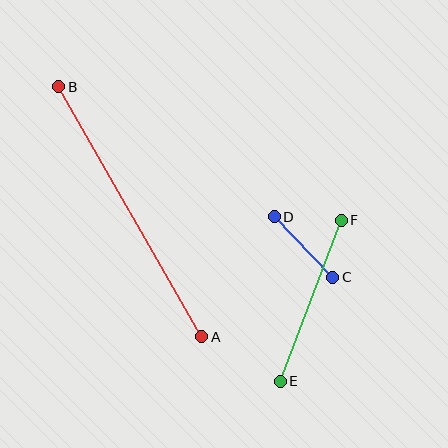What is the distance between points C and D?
The distance is approximately 84 pixels.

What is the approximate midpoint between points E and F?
The midpoint is at approximately (311, 301) pixels.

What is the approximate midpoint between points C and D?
The midpoint is at approximately (304, 247) pixels.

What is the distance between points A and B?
The distance is approximately 288 pixels.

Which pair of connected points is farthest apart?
Points A and B are farthest apart.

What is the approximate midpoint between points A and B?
The midpoint is at approximately (130, 212) pixels.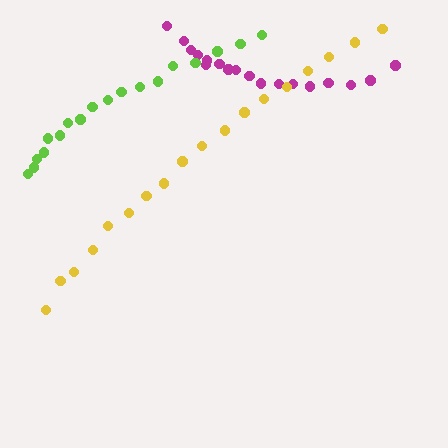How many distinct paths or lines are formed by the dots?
There are 3 distinct paths.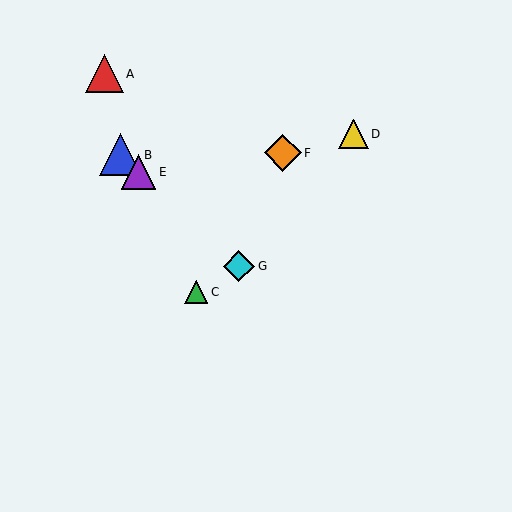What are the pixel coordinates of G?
Object G is at (239, 266).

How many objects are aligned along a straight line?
3 objects (B, E, G) are aligned along a straight line.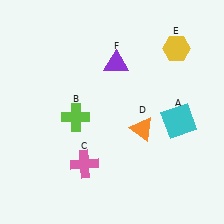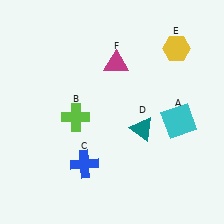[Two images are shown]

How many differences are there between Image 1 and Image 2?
There are 3 differences between the two images.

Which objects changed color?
C changed from pink to blue. D changed from orange to teal. F changed from purple to magenta.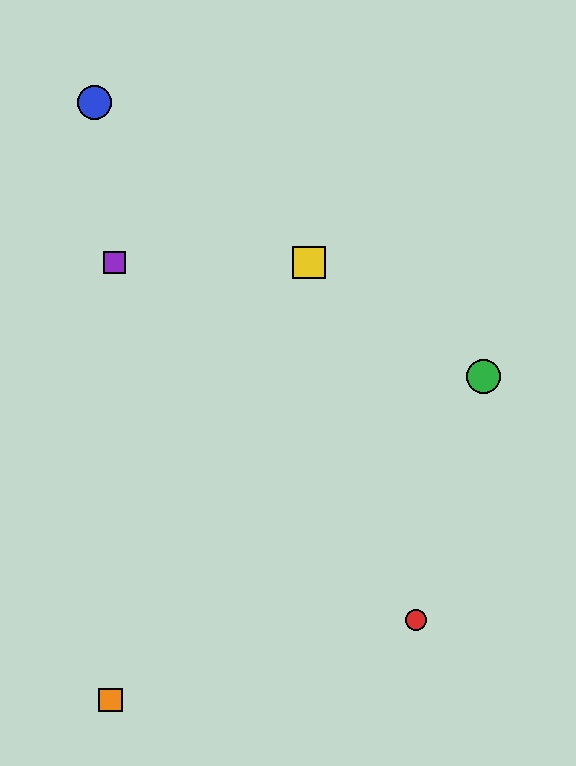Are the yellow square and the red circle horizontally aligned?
No, the yellow square is at y≈263 and the red circle is at y≈620.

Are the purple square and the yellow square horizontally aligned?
Yes, both are at y≈263.